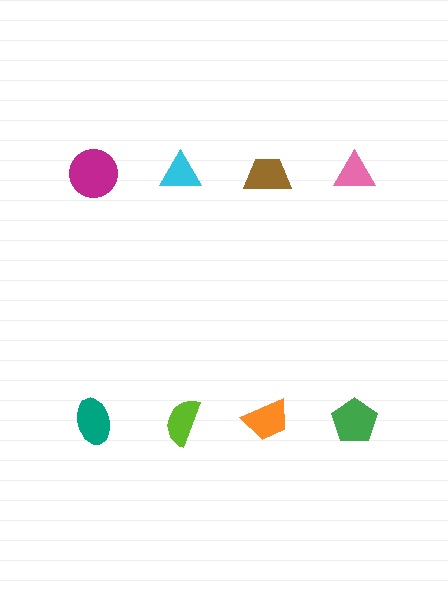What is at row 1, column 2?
A cyan triangle.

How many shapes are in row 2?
4 shapes.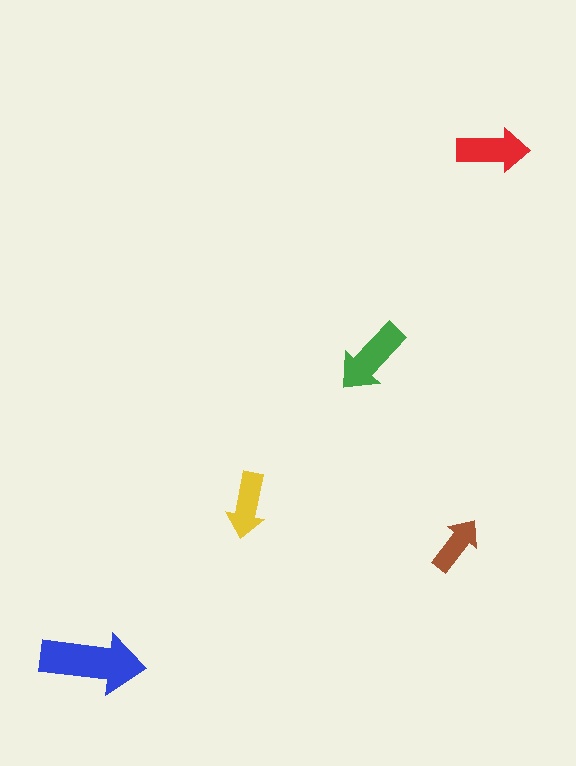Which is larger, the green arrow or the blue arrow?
The blue one.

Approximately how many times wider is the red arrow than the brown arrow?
About 1.5 times wider.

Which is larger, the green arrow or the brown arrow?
The green one.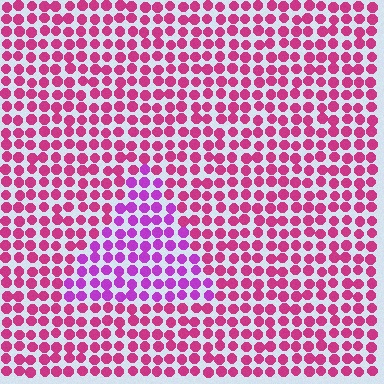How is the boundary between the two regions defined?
The boundary is defined purely by a slight shift in hue (about 35 degrees). Spacing, size, and orientation are identical on both sides.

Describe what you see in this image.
The image is filled with small magenta elements in a uniform arrangement. A triangle-shaped region is visible where the elements are tinted to a slightly different hue, forming a subtle color boundary.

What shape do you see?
I see a triangle.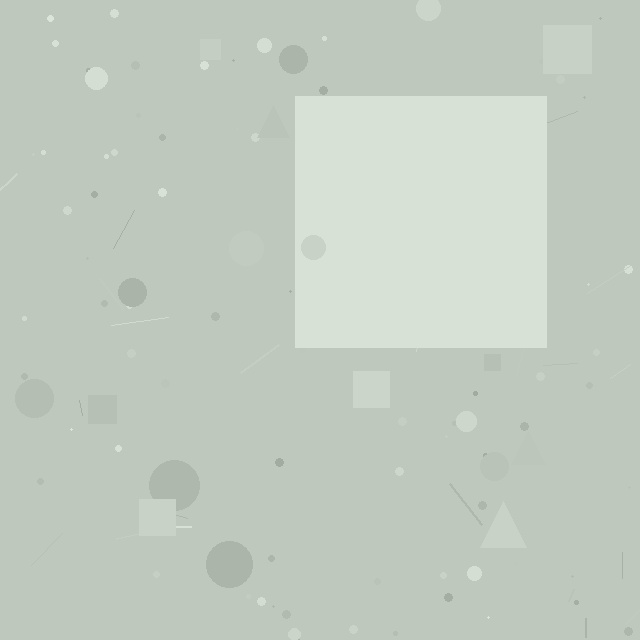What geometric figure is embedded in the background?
A square is embedded in the background.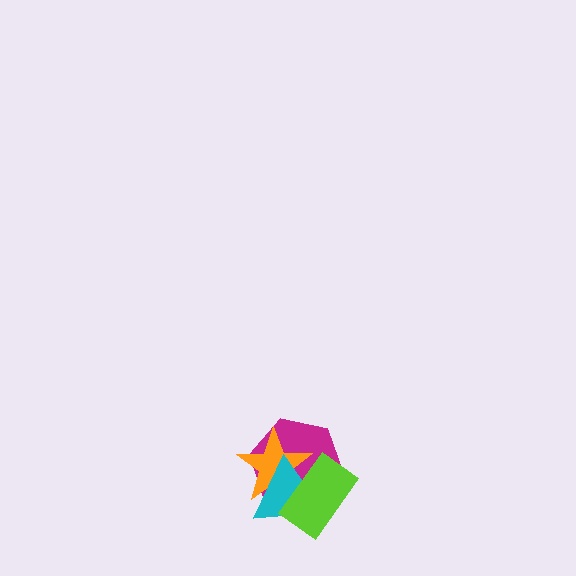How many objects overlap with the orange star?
3 objects overlap with the orange star.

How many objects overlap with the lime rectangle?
3 objects overlap with the lime rectangle.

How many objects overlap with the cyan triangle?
3 objects overlap with the cyan triangle.